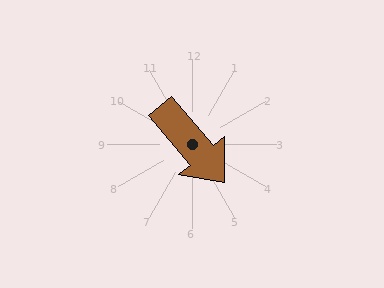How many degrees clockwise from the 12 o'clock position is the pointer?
Approximately 140 degrees.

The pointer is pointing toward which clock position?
Roughly 5 o'clock.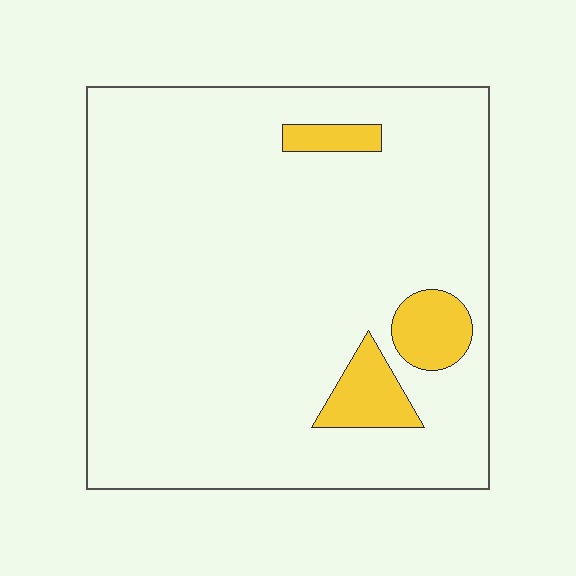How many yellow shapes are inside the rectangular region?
3.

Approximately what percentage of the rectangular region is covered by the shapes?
Approximately 10%.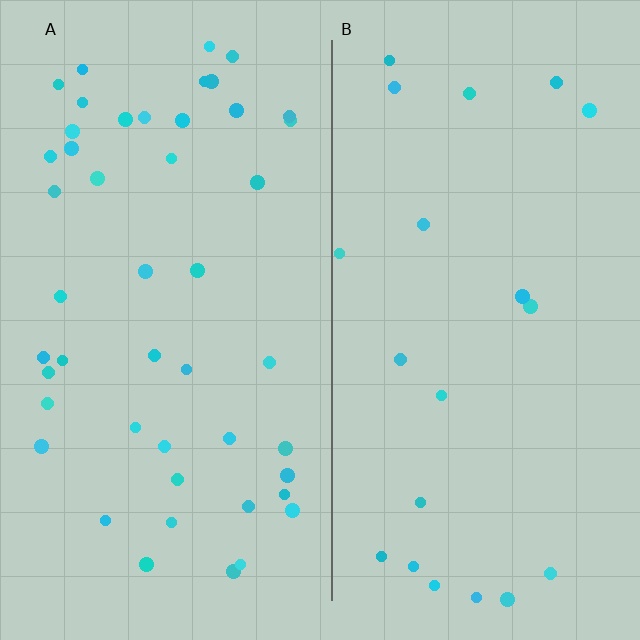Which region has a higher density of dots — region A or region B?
A (the left).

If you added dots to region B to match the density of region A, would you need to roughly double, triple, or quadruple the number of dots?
Approximately double.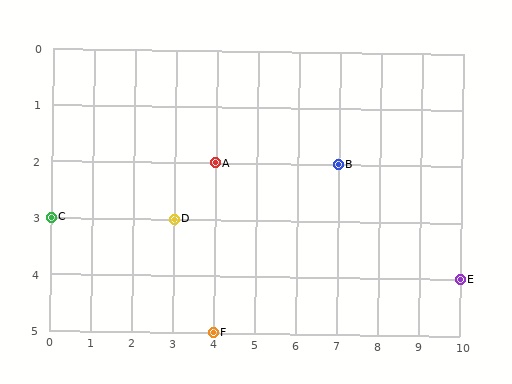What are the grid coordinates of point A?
Point A is at grid coordinates (4, 2).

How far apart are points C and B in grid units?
Points C and B are 7 columns and 1 row apart (about 7.1 grid units diagonally).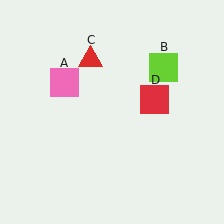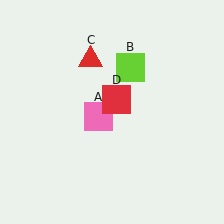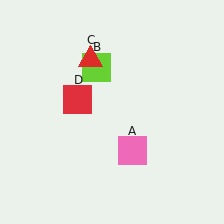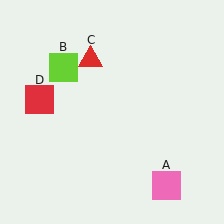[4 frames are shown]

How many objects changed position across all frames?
3 objects changed position: pink square (object A), lime square (object B), red square (object D).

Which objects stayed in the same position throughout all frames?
Red triangle (object C) remained stationary.